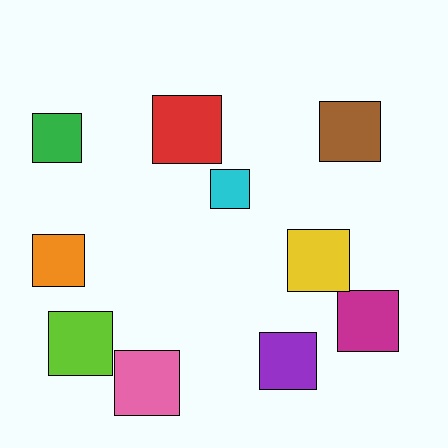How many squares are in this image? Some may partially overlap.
There are 10 squares.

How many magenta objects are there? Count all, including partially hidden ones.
There is 1 magenta object.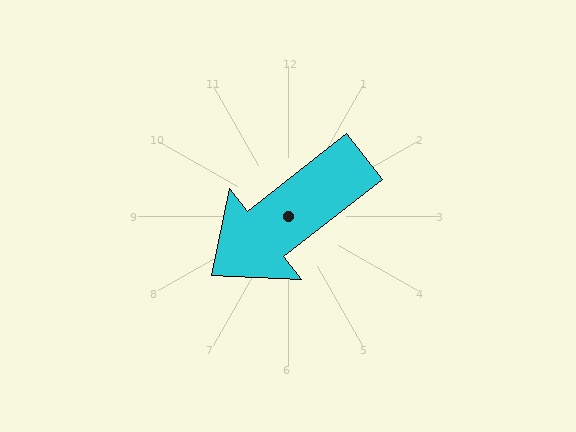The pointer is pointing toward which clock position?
Roughly 8 o'clock.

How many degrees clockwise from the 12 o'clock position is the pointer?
Approximately 232 degrees.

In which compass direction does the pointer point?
Southwest.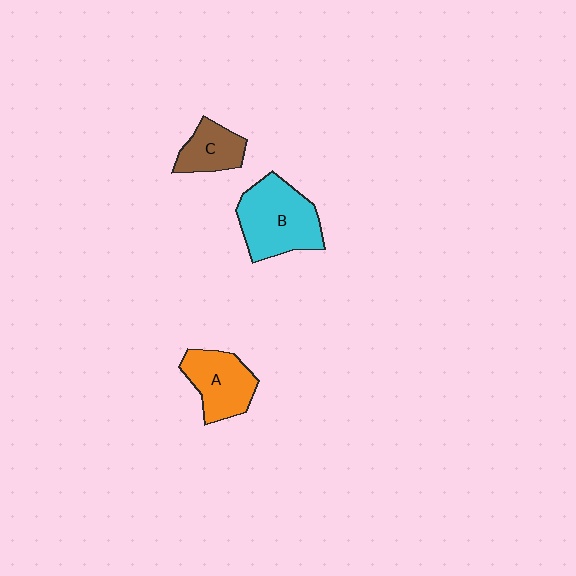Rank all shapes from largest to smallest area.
From largest to smallest: B (cyan), A (orange), C (brown).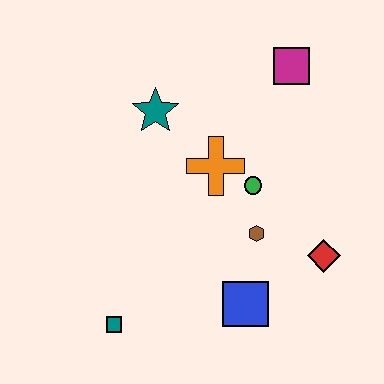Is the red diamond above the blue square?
Yes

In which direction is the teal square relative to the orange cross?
The teal square is below the orange cross.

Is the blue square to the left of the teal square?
No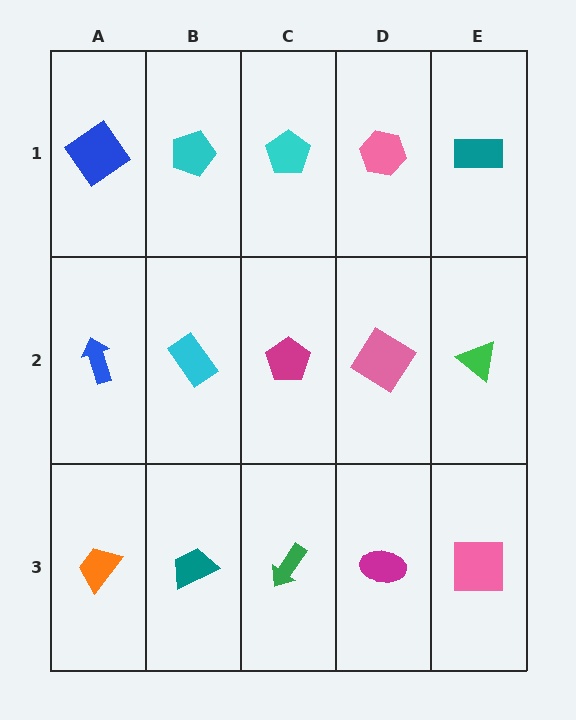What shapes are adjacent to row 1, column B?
A cyan rectangle (row 2, column B), a blue diamond (row 1, column A), a cyan pentagon (row 1, column C).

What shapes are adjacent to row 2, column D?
A pink hexagon (row 1, column D), a magenta ellipse (row 3, column D), a magenta pentagon (row 2, column C), a green triangle (row 2, column E).